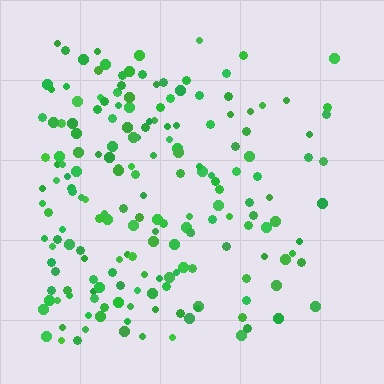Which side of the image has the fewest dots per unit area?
The right.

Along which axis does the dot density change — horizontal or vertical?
Horizontal.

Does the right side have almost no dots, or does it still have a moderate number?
Still a moderate number, just noticeably fewer than the left.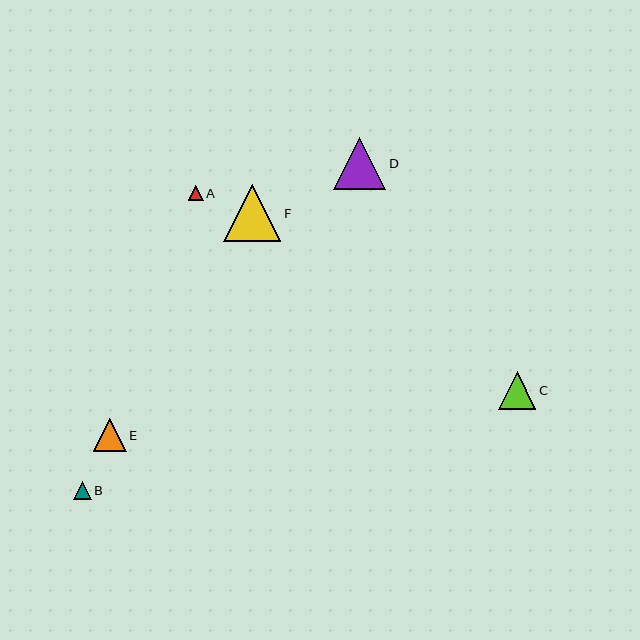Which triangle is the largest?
Triangle F is the largest with a size of approximately 57 pixels.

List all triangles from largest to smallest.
From largest to smallest: F, D, C, E, B, A.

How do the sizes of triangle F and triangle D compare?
Triangle F and triangle D are approximately the same size.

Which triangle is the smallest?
Triangle A is the smallest with a size of approximately 15 pixels.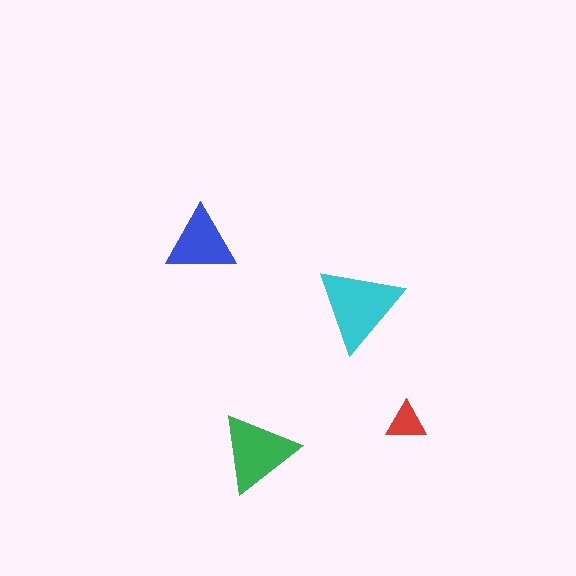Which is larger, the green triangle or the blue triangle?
The green one.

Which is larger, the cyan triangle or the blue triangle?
The cyan one.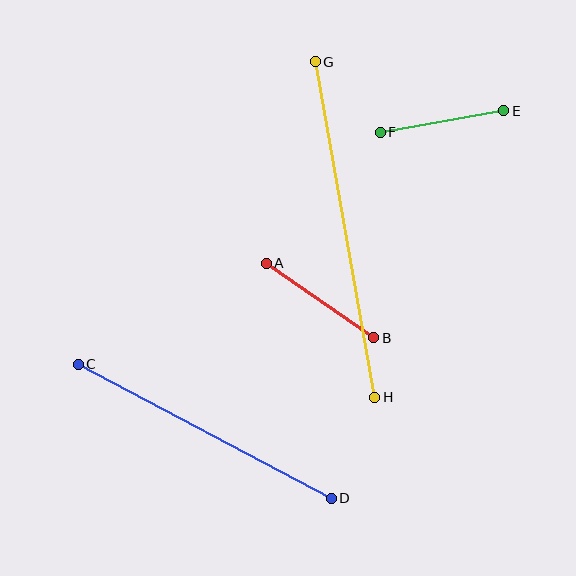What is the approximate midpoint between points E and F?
The midpoint is at approximately (442, 122) pixels.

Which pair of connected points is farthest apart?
Points G and H are farthest apart.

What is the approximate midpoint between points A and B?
The midpoint is at approximately (320, 301) pixels.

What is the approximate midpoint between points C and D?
The midpoint is at approximately (205, 431) pixels.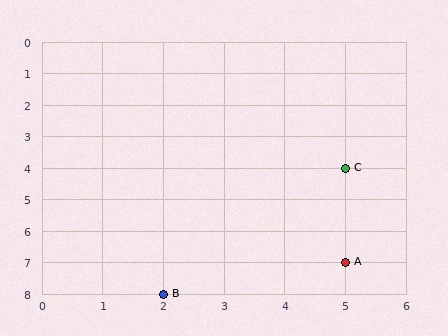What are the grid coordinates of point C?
Point C is at grid coordinates (5, 4).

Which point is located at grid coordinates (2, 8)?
Point B is at (2, 8).